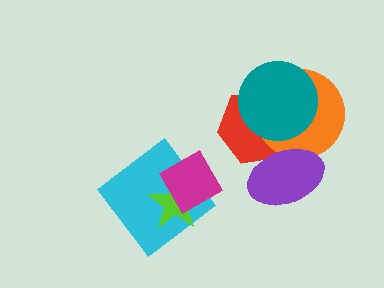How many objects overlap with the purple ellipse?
2 objects overlap with the purple ellipse.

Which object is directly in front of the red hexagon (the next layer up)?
The orange circle is directly in front of the red hexagon.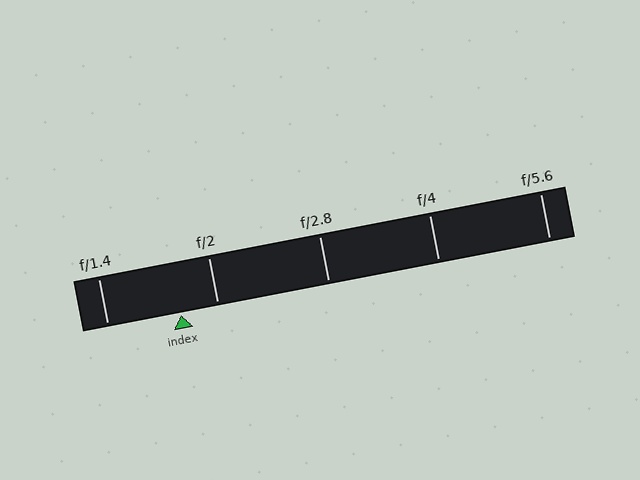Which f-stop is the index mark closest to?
The index mark is closest to f/2.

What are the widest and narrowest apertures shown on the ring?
The widest aperture shown is f/1.4 and the narrowest is f/5.6.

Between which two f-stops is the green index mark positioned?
The index mark is between f/1.4 and f/2.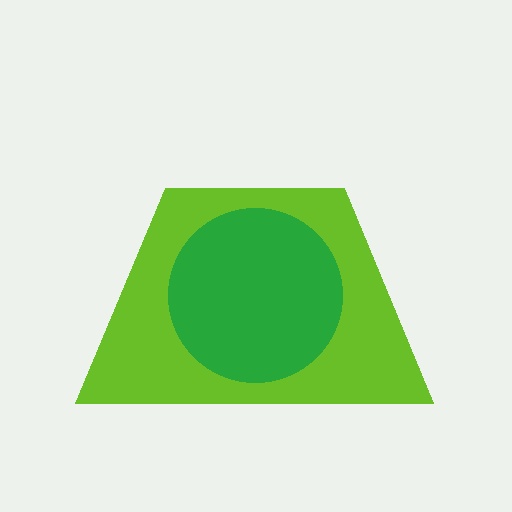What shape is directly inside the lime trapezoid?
The green circle.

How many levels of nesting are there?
2.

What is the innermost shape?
The green circle.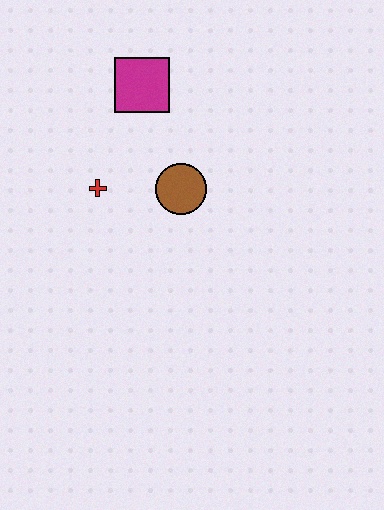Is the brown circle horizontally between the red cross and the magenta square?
No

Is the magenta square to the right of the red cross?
Yes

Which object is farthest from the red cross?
The magenta square is farthest from the red cross.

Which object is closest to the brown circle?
The red cross is closest to the brown circle.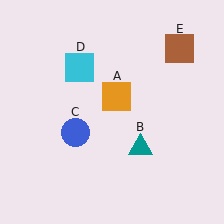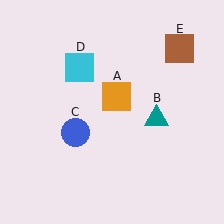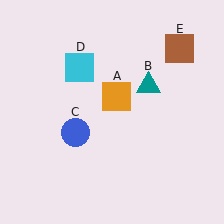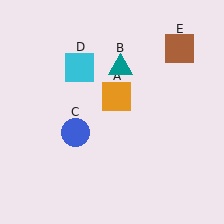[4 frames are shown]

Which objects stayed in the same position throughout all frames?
Orange square (object A) and blue circle (object C) and cyan square (object D) and brown square (object E) remained stationary.